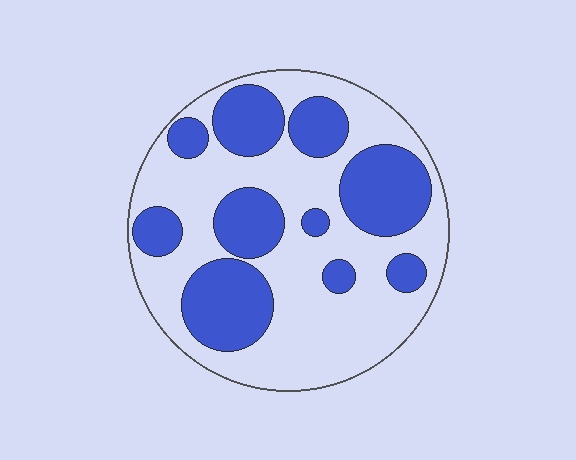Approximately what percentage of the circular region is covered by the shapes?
Approximately 40%.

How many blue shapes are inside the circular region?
10.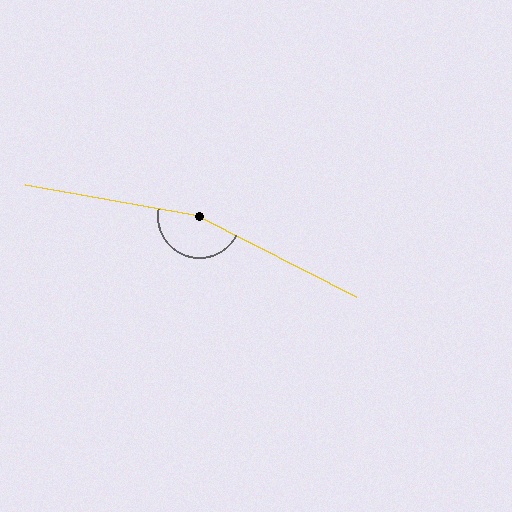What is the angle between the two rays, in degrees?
Approximately 163 degrees.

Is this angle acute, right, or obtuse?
It is obtuse.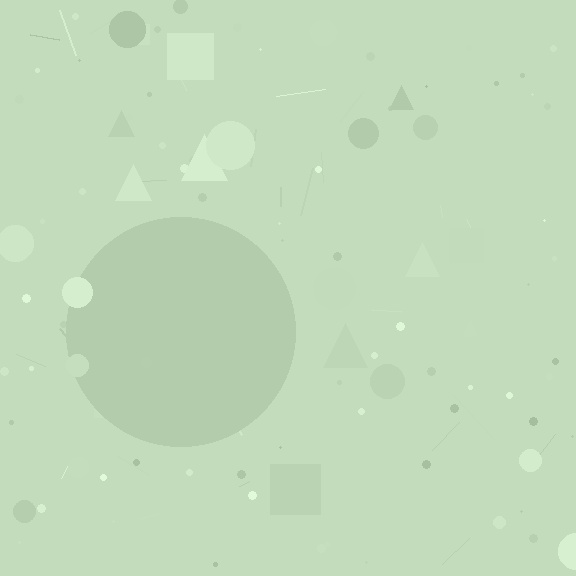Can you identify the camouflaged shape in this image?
The camouflaged shape is a circle.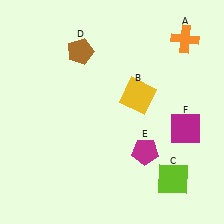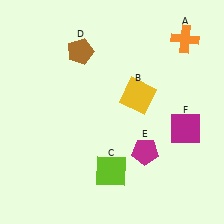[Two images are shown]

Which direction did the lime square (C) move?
The lime square (C) moved left.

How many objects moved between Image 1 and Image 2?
1 object moved between the two images.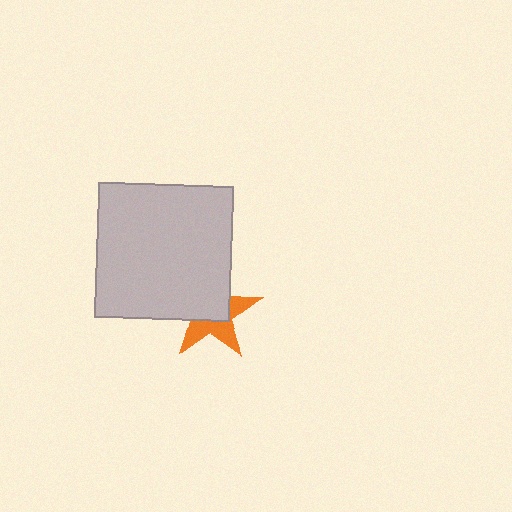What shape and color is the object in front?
The object in front is a light gray square.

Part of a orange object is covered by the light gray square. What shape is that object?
It is a star.